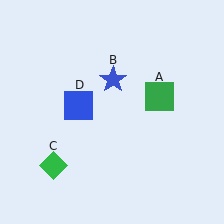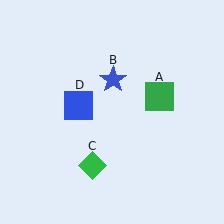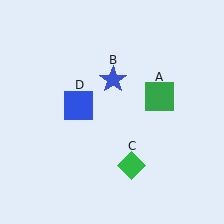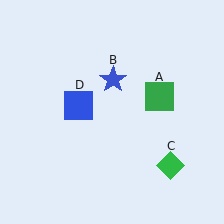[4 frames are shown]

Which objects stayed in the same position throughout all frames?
Green square (object A) and blue star (object B) and blue square (object D) remained stationary.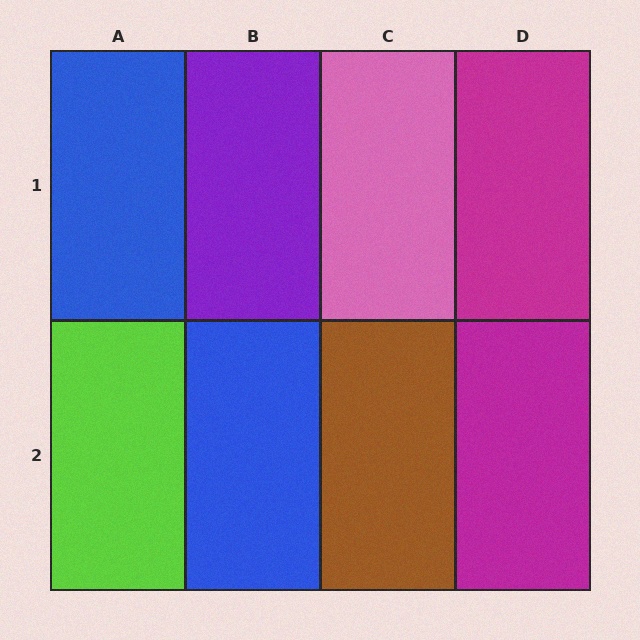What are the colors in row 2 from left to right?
Lime, blue, brown, magenta.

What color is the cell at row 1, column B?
Purple.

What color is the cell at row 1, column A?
Blue.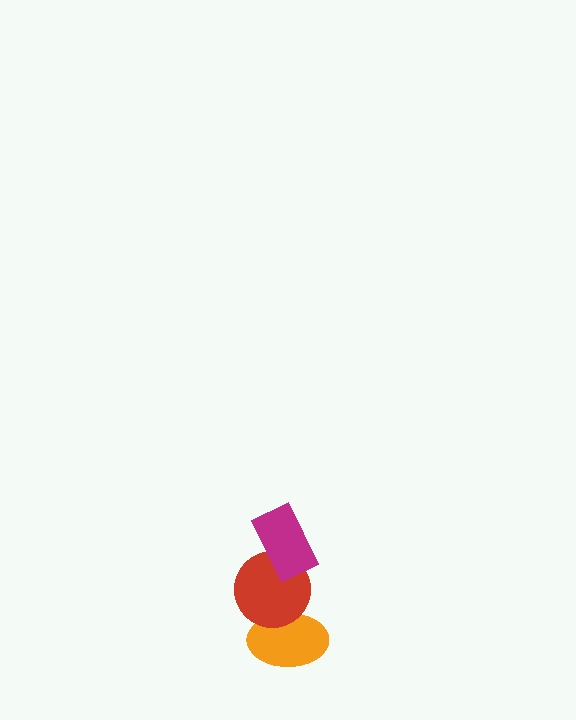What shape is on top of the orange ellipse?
The red circle is on top of the orange ellipse.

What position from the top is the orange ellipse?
The orange ellipse is 3rd from the top.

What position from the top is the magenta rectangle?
The magenta rectangle is 1st from the top.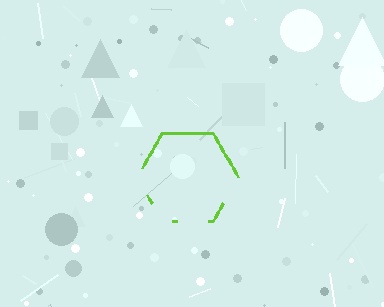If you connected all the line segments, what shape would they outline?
They would outline a hexagon.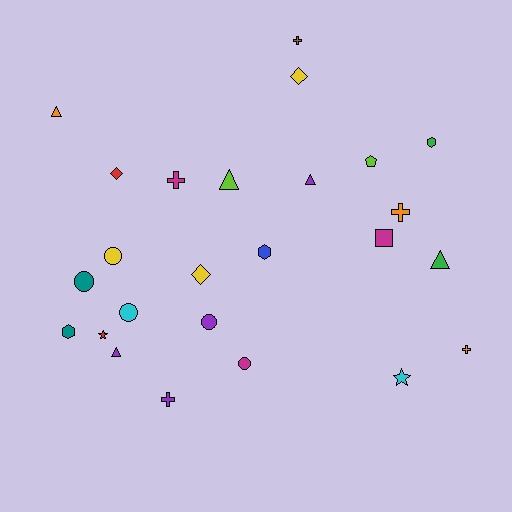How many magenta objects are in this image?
There are 3 magenta objects.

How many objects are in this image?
There are 25 objects.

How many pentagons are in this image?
There is 1 pentagon.